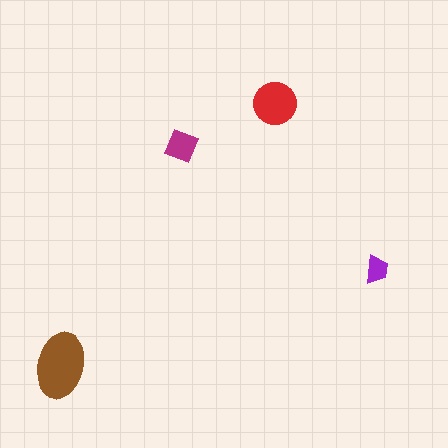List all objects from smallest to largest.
The purple trapezoid, the magenta square, the red circle, the brown ellipse.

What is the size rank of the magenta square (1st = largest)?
3rd.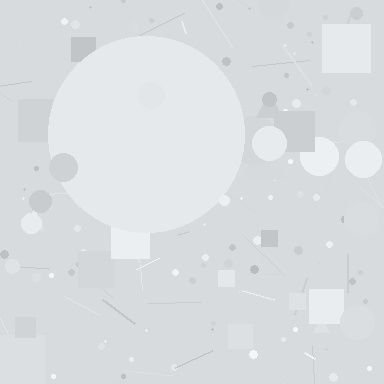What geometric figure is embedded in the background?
A circle is embedded in the background.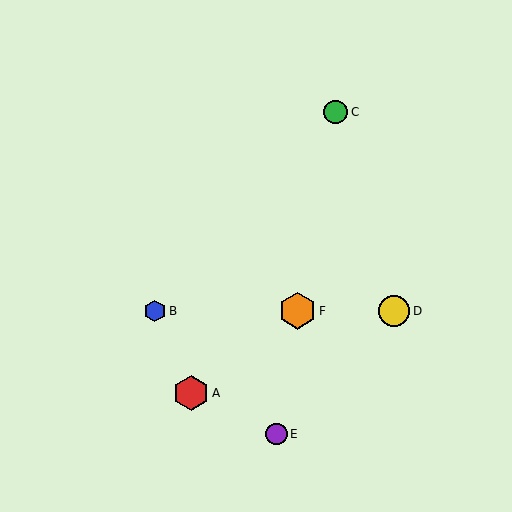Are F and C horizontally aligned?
No, F is at y≈311 and C is at y≈112.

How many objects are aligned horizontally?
3 objects (B, D, F) are aligned horizontally.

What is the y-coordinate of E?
Object E is at y≈434.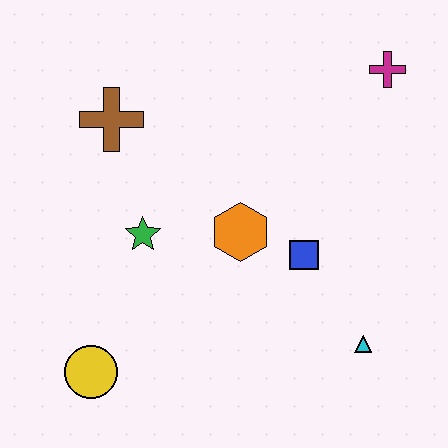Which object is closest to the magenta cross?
The blue square is closest to the magenta cross.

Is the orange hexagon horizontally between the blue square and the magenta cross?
No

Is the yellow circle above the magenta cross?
No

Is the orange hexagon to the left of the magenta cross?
Yes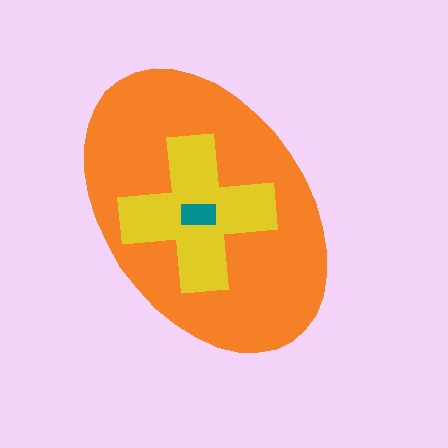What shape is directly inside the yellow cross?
The teal rectangle.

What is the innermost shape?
The teal rectangle.